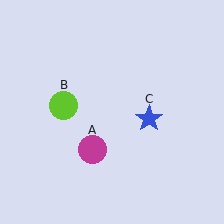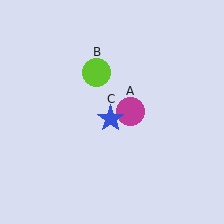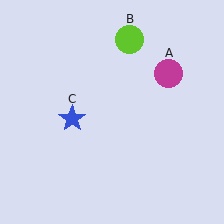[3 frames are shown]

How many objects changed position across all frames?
3 objects changed position: magenta circle (object A), lime circle (object B), blue star (object C).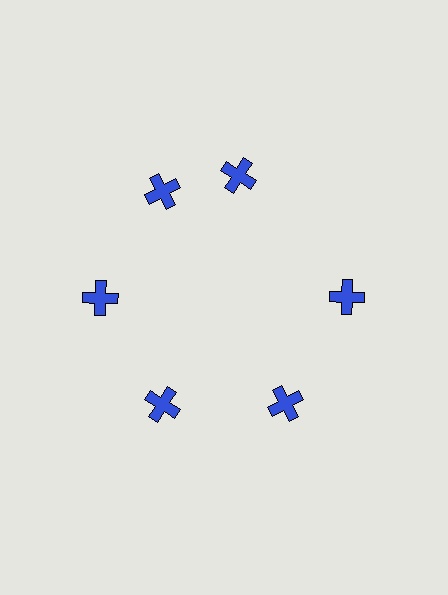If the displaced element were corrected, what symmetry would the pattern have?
It would have 6-fold rotational symmetry — the pattern would map onto itself every 60 degrees.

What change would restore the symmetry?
The symmetry would be restored by rotating it back into even spacing with its neighbors so that all 6 crosses sit at equal angles and equal distance from the center.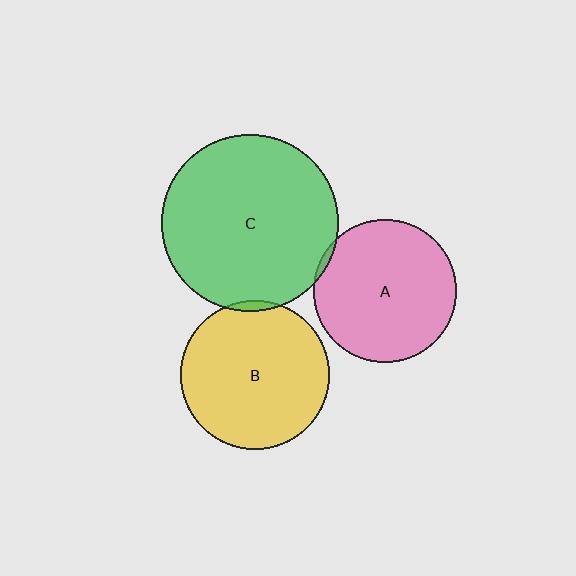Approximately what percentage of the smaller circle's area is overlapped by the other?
Approximately 5%.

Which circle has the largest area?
Circle C (green).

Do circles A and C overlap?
Yes.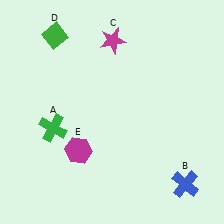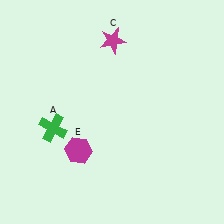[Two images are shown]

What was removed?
The blue cross (B), the green diamond (D) were removed in Image 2.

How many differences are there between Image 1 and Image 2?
There are 2 differences between the two images.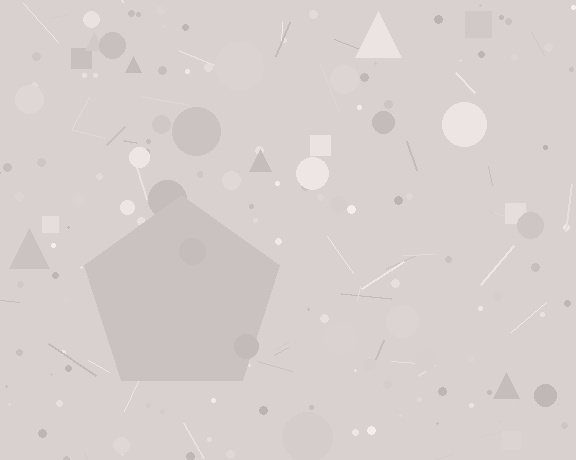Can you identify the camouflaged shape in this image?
The camouflaged shape is a pentagon.